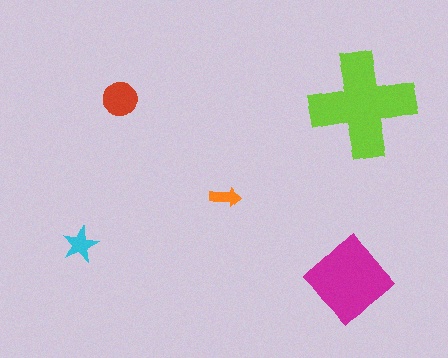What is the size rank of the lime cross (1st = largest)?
1st.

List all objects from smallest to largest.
The orange arrow, the cyan star, the red circle, the magenta diamond, the lime cross.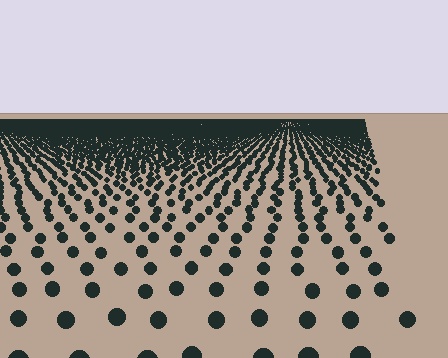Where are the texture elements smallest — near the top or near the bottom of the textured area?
Near the top.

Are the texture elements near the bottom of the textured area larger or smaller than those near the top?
Larger. Near the bottom, elements are closer to the viewer and appear at a bigger on-screen size.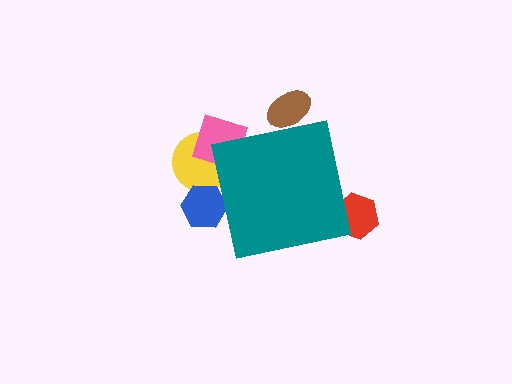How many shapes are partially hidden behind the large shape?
5 shapes are partially hidden.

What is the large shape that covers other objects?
A teal square.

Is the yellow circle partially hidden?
Yes, the yellow circle is partially hidden behind the teal square.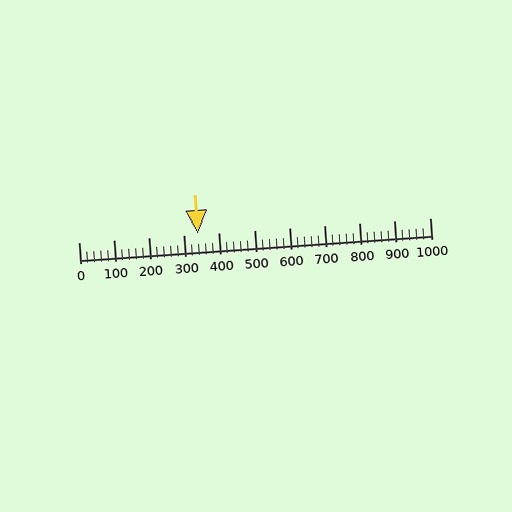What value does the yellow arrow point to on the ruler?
The yellow arrow points to approximately 340.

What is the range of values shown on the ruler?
The ruler shows values from 0 to 1000.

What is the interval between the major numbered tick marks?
The major tick marks are spaced 100 units apart.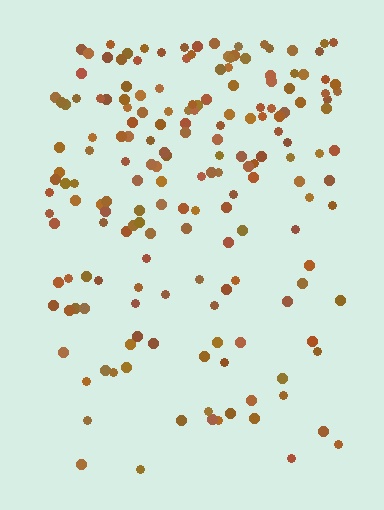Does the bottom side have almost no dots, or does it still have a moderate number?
Still a moderate number, just noticeably fewer than the top.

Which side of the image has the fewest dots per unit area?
The bottom.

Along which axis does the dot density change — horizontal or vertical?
Vertical.